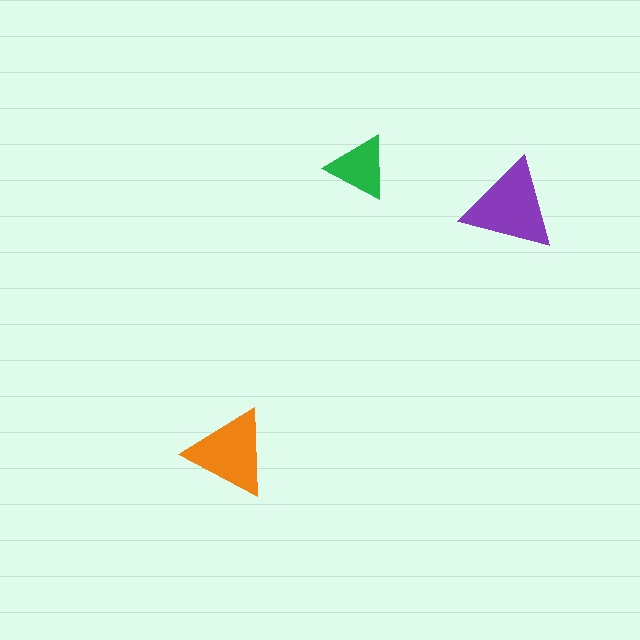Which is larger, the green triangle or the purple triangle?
The purple one.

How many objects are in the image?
There are 3 objects in the image.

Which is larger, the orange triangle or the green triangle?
The orange one.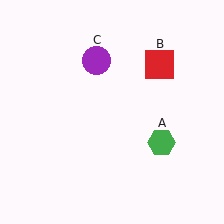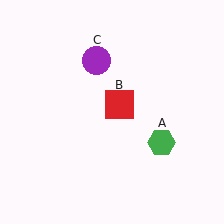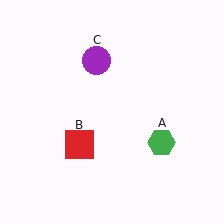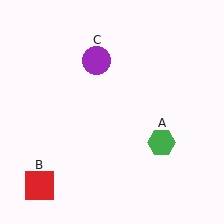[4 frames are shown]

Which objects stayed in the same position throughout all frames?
Green hexagon (object A) and purple circle (object C) remained stationary.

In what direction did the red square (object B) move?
The red square (object B) moved down and to the left.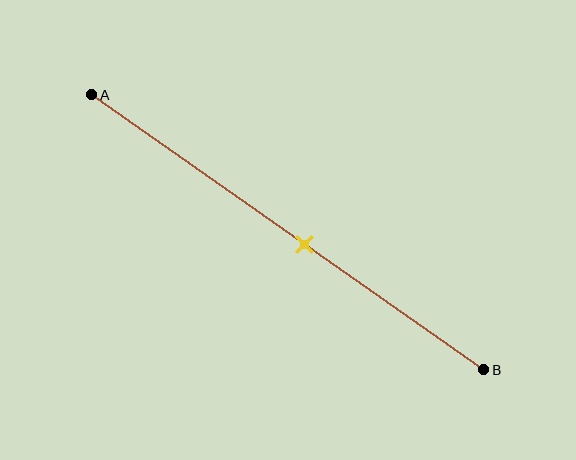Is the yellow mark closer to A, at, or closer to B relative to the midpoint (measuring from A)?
The yellow mark is closer to point B than the midpoint of segment AB.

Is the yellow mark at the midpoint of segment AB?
No, the mark is at about 55% from A, not at the 50% midpoint.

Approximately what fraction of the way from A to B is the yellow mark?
The yellow mark is approximately 55% of the way from A to B.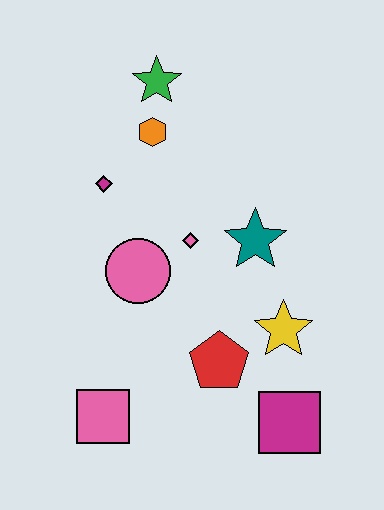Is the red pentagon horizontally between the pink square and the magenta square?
Yes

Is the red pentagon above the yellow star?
No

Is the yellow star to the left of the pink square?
No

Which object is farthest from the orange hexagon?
The magenta square is farthest from the orange hexagon.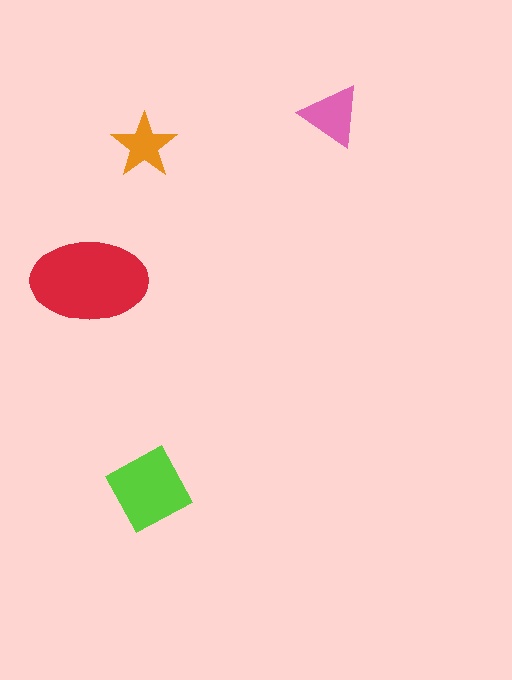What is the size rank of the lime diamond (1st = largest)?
2nd.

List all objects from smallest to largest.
The orange star, the pink triangle, the lime diamond, the red ellipse.